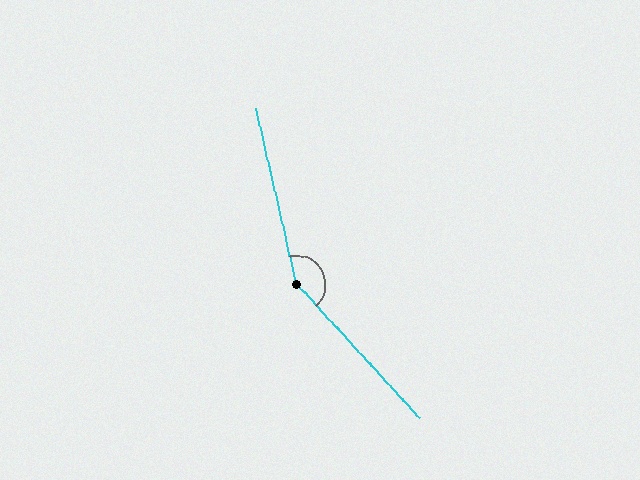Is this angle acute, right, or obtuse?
It is obtuse.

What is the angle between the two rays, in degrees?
Approximately 151 degrees.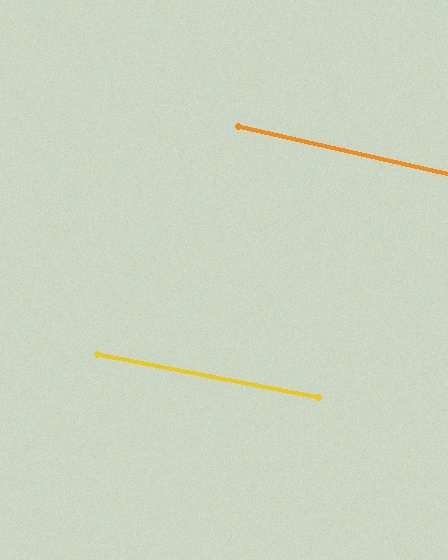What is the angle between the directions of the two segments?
Approximately 2 degrees.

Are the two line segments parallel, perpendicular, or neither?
Parallel — their directions differ by only 1.9°.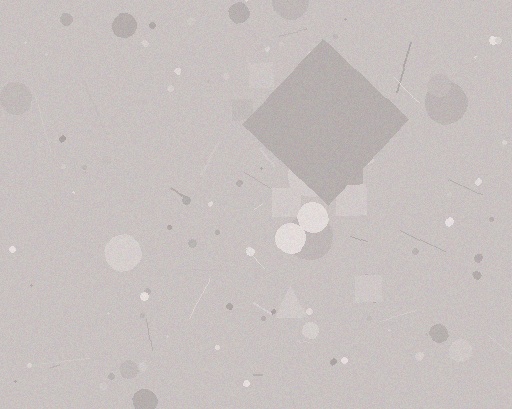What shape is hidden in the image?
A diamond is hidden in the image.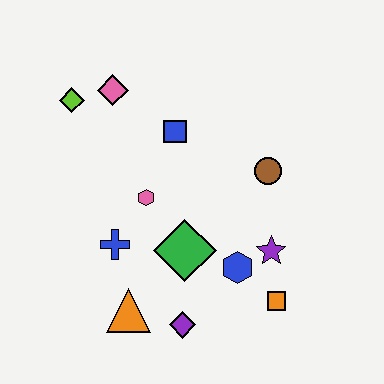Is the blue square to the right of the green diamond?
No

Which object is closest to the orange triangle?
The purple diamond is closest to the orange triangle.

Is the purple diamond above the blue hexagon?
No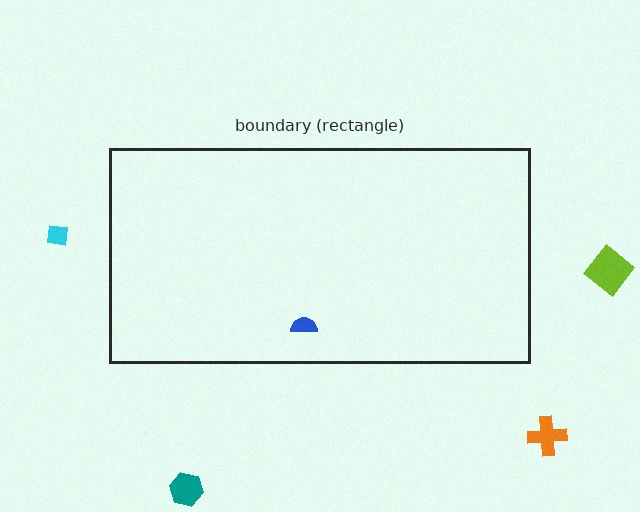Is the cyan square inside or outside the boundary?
Outside.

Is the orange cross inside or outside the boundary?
Outside.